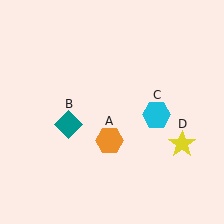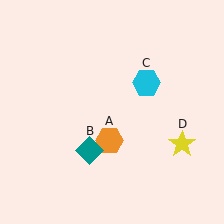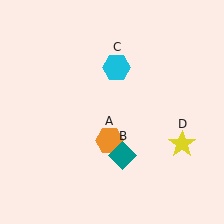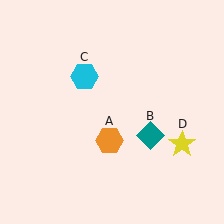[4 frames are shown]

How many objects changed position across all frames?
2 objects changed position: teal diamond (object B), cyan hexagon (object C).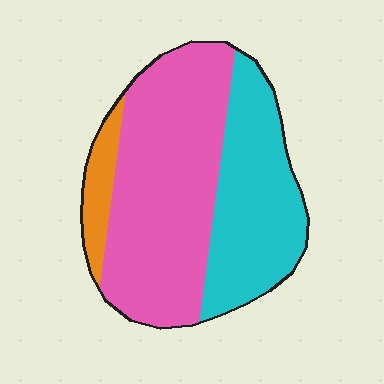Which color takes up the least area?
Orange, at roughly 10%.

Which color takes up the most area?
Pink, at roughly 55%.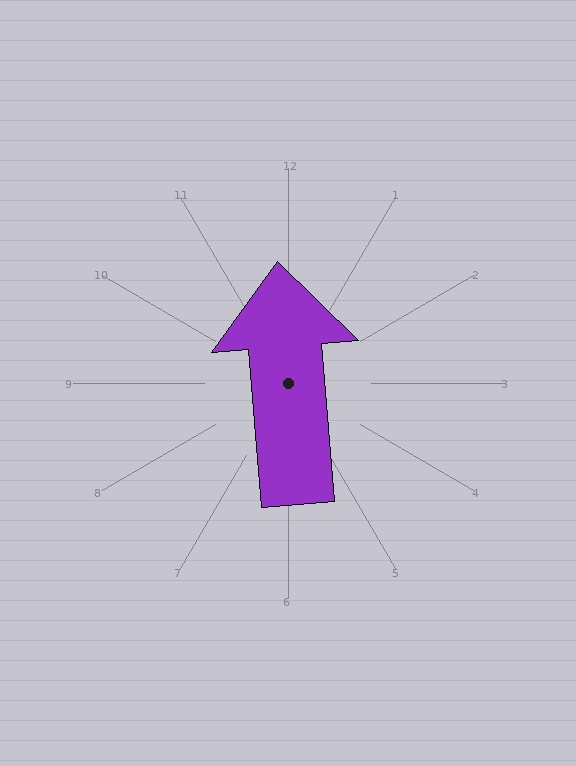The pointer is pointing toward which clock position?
Roughly 12 o'clock.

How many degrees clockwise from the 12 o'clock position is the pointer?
Approximately 355 degrees.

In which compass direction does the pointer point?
North.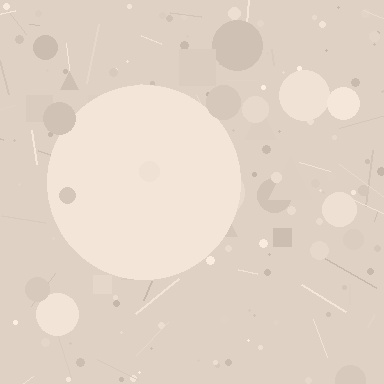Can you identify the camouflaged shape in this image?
The camouflaged shape is a circle.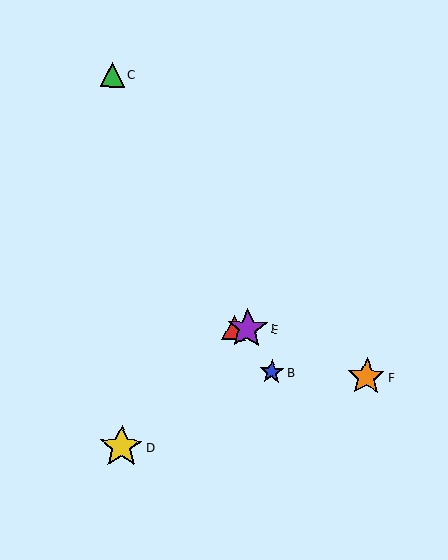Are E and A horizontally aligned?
Yes, both are at y≈328.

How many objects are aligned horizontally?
2 objects (A, E) are aligned horizontally.